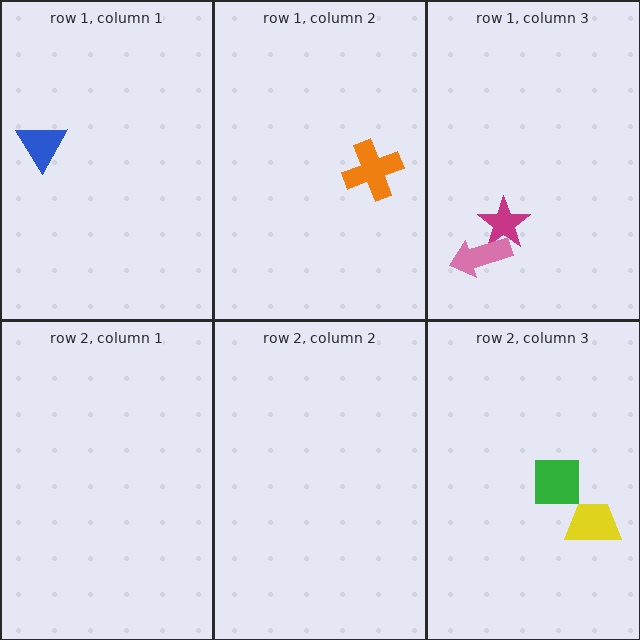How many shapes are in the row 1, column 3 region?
2.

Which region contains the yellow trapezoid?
The row 2, column 3 region.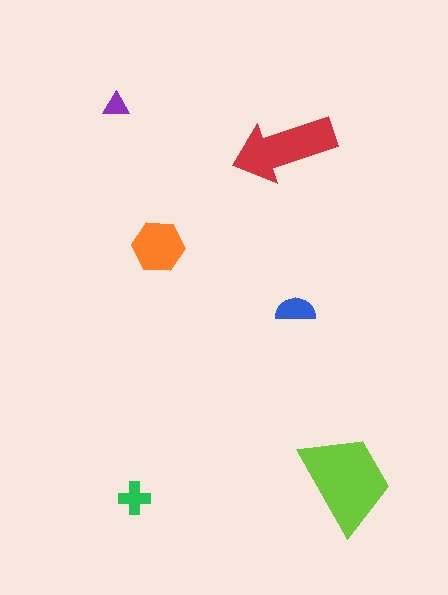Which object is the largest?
The lime trapezoid.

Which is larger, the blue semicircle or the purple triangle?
The blue semicircle.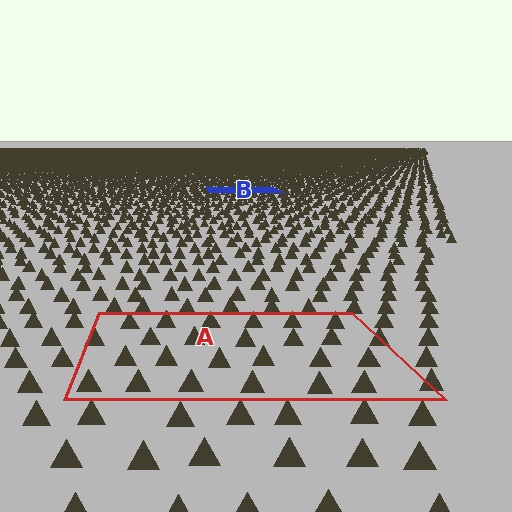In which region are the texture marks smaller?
The texture marks are smaller in region B, because it is farther away.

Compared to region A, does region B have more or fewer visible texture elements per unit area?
Region B has more texture elements per unit area — they are packed more densely because it is farther away.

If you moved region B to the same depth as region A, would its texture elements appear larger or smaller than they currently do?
They would appear larger. At a closer depth, the same texture elements are projected at a bigger on-screen size.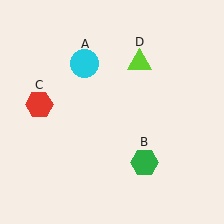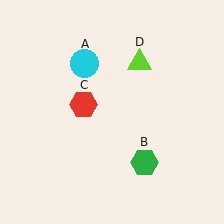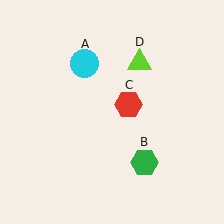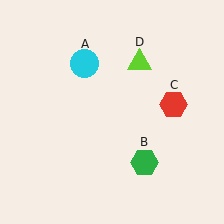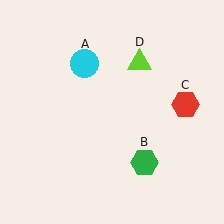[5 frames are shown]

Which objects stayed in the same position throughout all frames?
Cyan circle (object A) and green hexagon (object B) and lime triangle (object D) remained stationary.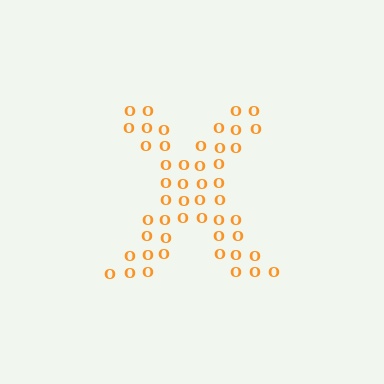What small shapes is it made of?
It is made of small letter O's.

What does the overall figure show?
The overall figure shows the letter X.